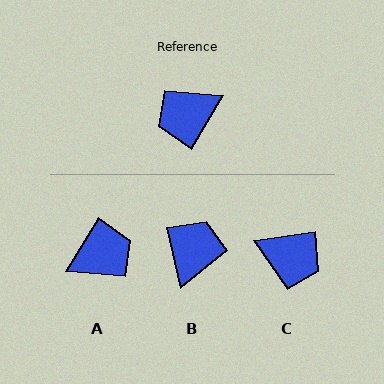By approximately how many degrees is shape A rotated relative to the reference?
Approximately 180 degrees clockwise.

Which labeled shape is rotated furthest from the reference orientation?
A, about 180 degrees away.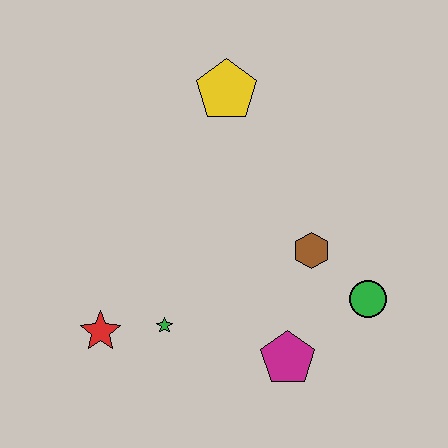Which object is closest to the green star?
The red star is closest to the green star.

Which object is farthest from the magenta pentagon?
The yellow pentagon is farthest from the magenta pentagon.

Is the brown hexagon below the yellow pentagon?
Yes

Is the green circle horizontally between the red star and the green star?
No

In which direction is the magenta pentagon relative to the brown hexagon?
The magenta pentagon is below the brown hexagon.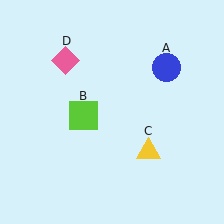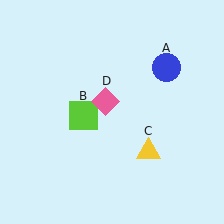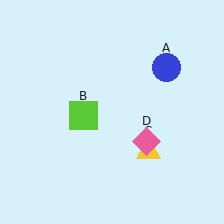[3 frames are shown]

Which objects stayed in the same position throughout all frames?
Blue circle (object A) and lime square (object B) and yellow triangle (object C) remained stationary.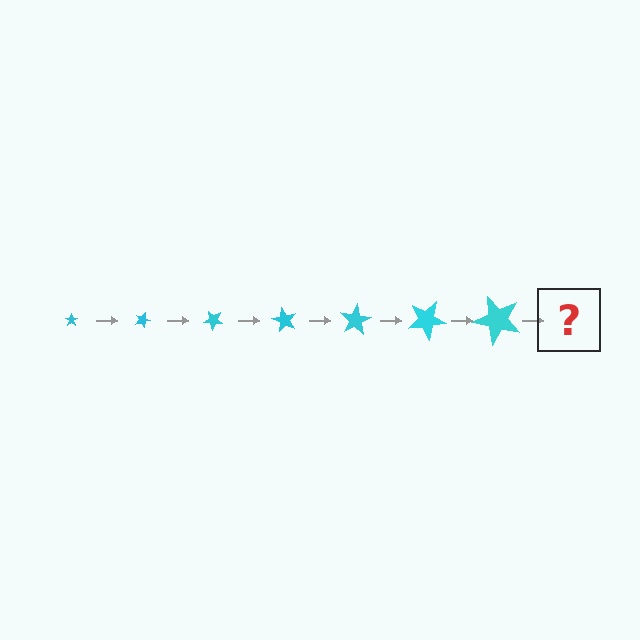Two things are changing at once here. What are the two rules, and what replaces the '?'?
The two rules are that the star grows larger each step and it rotates 20 degrees each step. The '?' should be a star, larger than the previous one and rotated 140 degrees from the start.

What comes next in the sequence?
The next element should be a star, larger than the previous one and rotated 140 degrees from the start.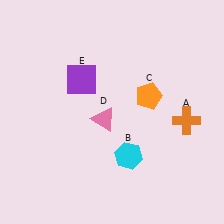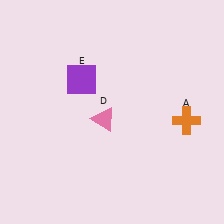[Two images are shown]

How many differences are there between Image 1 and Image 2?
There are 2 differences between the two images.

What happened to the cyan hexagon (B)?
The cyan hexagon (B) was removed in Image 2. It was in the bottom-right area of Image 1.